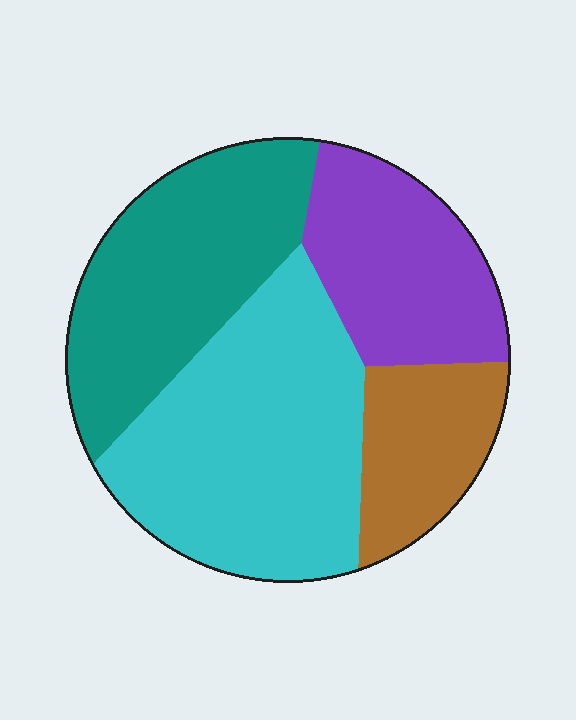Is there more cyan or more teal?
Cyan.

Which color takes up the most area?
Cyan, at roughly 35%.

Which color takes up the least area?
Brown, at roughly 15%.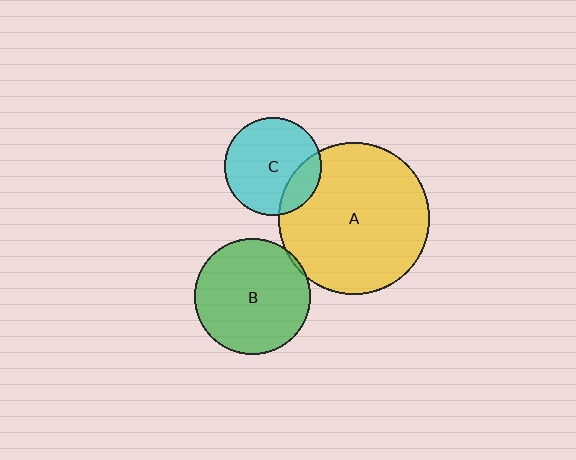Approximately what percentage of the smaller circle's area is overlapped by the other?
Approximately 5%.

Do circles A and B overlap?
Yes.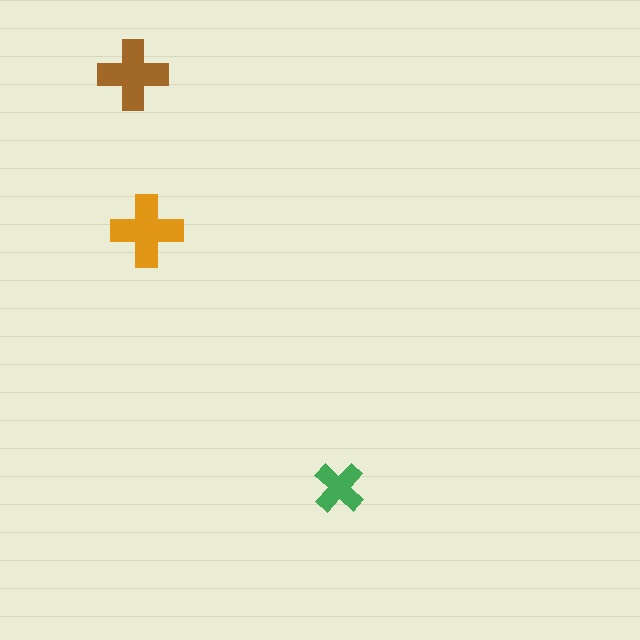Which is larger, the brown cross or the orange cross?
The orange one.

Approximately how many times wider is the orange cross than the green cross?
About 1.5 times wider.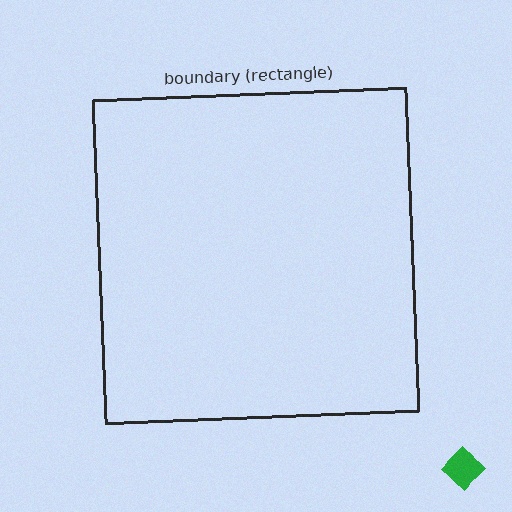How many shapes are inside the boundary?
0 inside, 1 outside.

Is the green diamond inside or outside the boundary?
Outside.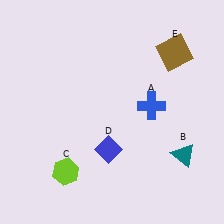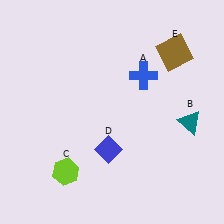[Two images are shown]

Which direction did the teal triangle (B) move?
The teal triangle (B) moved up.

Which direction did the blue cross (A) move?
The blue cross (A) moved up.